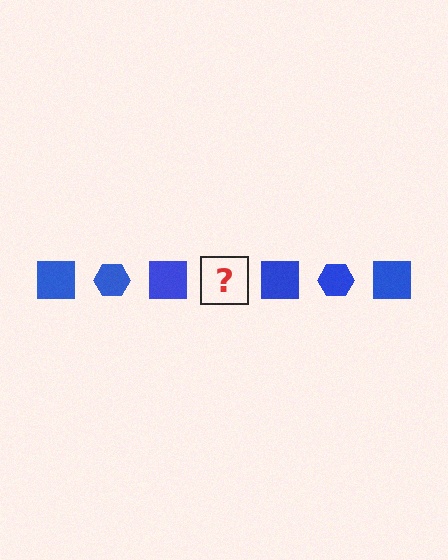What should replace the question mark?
The question mark should be replaced with a blue hexagon.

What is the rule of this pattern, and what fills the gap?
The rule is that the pattern cycles through square, hexagon shapes in blue. The gap should be filled with a blue hexagon.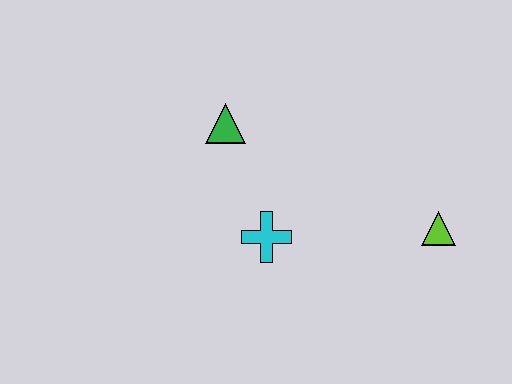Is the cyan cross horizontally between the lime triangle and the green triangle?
Yes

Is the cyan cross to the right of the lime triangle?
No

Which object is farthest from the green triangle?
The lime triangle is farthest from the green triangle.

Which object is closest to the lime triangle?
The cyan cross is closest to the lime triangle.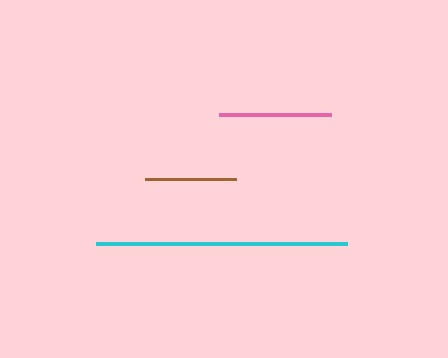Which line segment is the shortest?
The brown line is the shortest at approximately 91 pixels.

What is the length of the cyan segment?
The cyan segment is approximately 251 pixels long.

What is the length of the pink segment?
The pink segment is approximately 112 pixels long.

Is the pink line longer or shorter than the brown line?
The pink line is longer than the brown line.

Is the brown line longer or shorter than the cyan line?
The cyan line is longer than the brown line.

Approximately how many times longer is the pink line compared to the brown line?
The pink line is approximately 1.2 times the length of the brown line.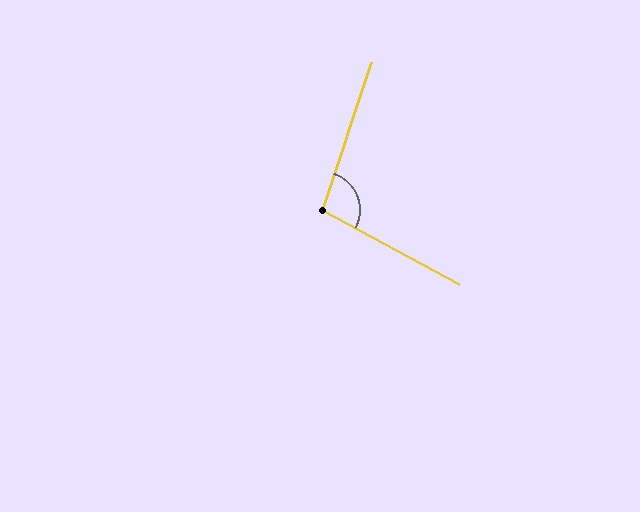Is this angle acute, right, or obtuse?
It is obtuse.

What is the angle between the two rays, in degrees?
Approximately 100 degrees.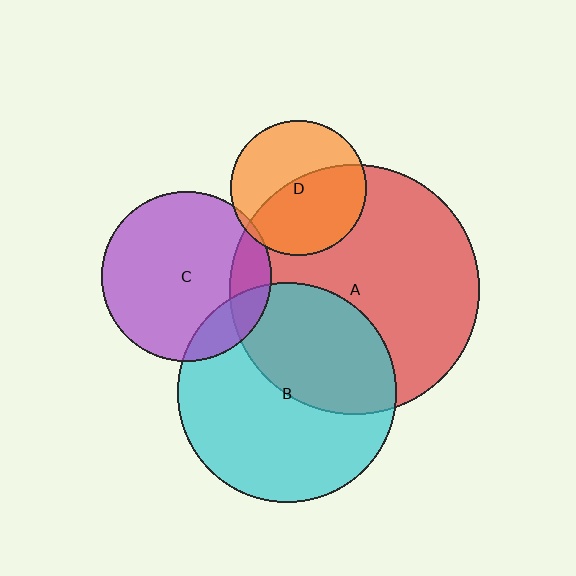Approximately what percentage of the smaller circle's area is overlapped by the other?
Approximately 15%.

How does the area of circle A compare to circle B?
Approximately 1.3 times.